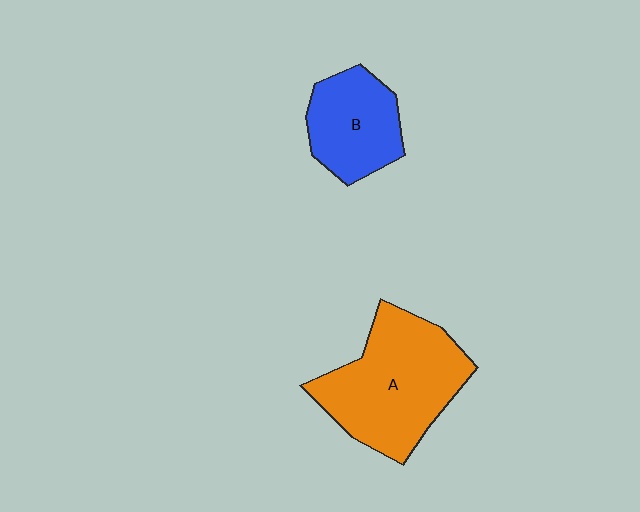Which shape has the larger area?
Shape A (orange).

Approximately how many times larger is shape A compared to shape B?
Approximately 1.7 times.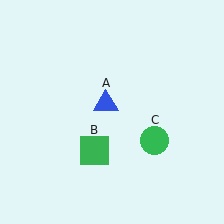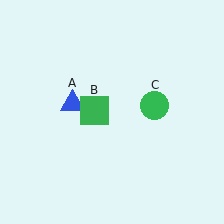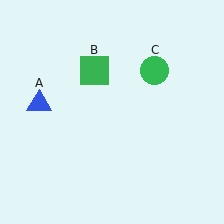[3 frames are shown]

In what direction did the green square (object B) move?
The green square (object B) moved up.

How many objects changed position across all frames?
3 objects changed position: blue triangle (object A), green square (object B), green circle (object C).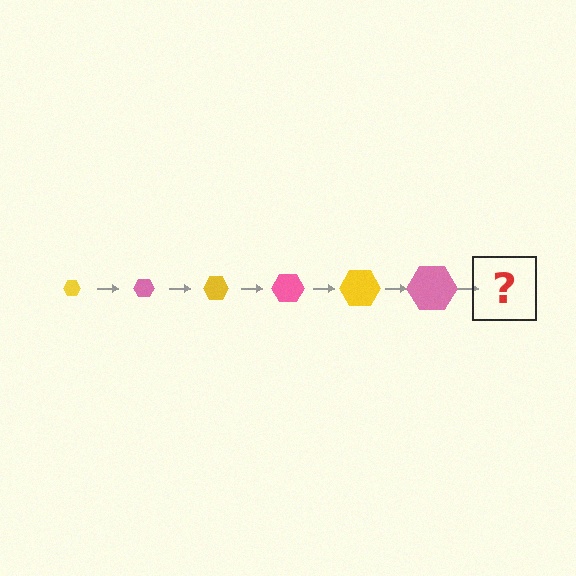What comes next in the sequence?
The next element should be a yellow hexagon, larger than the previous one.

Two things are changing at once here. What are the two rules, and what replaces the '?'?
The two rules are that the hexagon grows larger each step and the color cycles through yellow and pink. The '?' should be a yellow hexagon, larger than the previous one.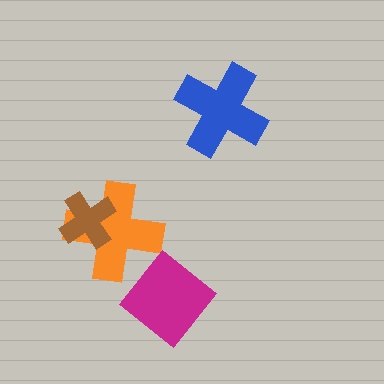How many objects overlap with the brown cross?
1 object overlaps with the brown cross.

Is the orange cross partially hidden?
Yes, it is partially covered by another shape.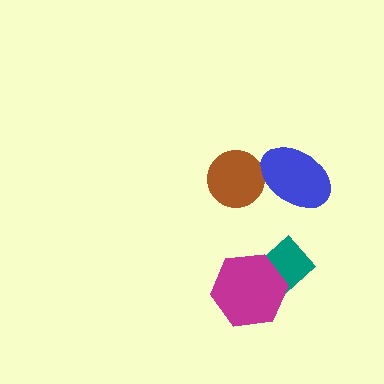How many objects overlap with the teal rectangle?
1 object overlaps with the teal rectangle.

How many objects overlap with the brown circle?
1 object overlaps with the brown circle.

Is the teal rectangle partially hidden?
Yes, it is partially covered by another shape.